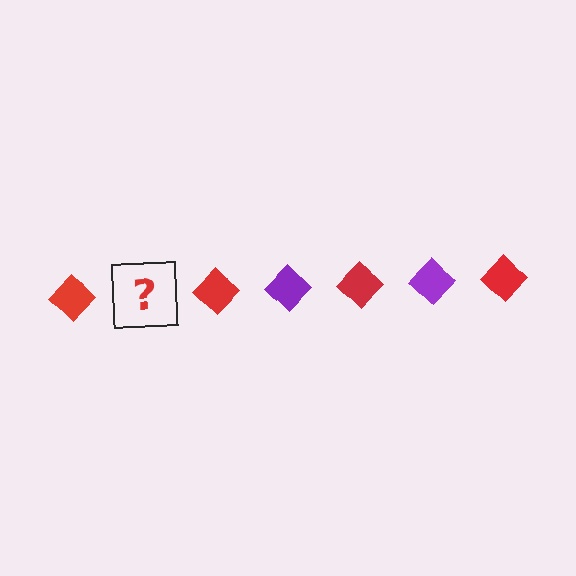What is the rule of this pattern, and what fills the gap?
The rule is that the pattern cycles through red, purple diamonds. The gap should be filled with a purple diamond.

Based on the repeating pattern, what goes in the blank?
The blank should be a purple diamond.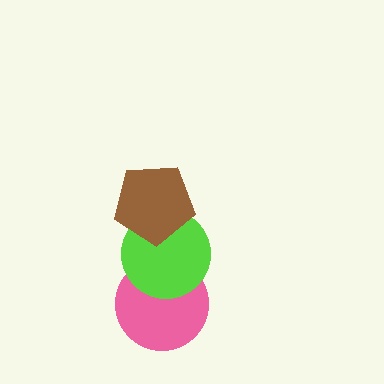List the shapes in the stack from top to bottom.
From top to bottom: the brown pentagon, the lime circle, the pink circle.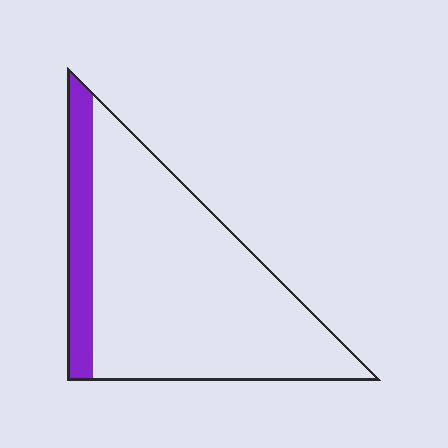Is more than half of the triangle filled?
No.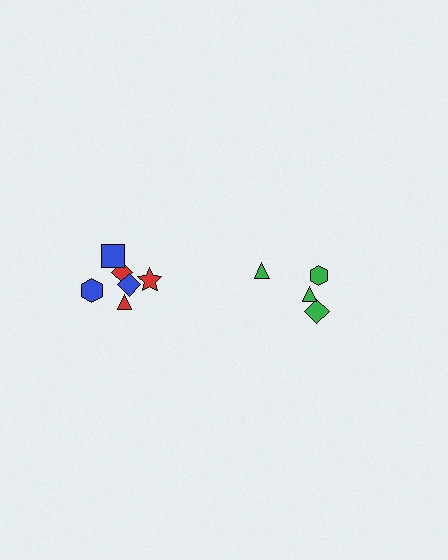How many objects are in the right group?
There are 4 objects.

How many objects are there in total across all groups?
There are 10 objects.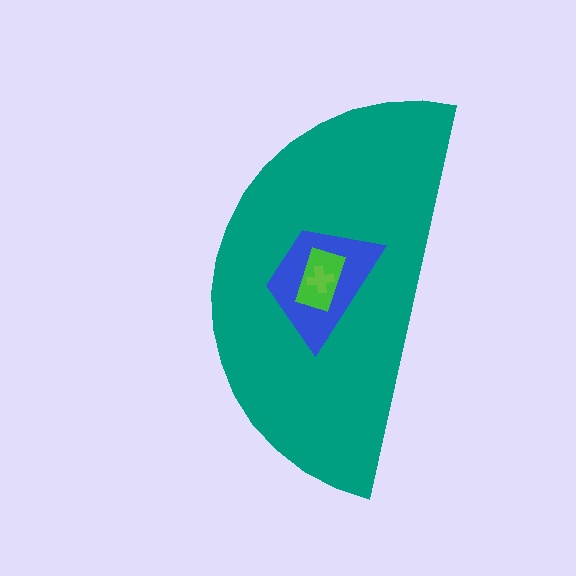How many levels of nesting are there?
4.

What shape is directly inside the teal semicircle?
The blue trapezoid.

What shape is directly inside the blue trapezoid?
The green rectangle.